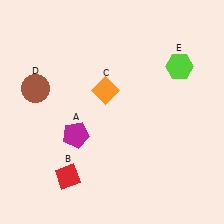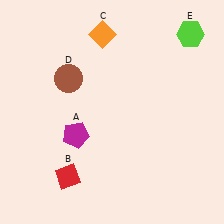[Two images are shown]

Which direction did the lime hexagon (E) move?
The lime hexagon (E) moved up.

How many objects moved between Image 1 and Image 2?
3 objects moved between the two images.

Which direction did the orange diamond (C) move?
The orange diamond (C) moved up.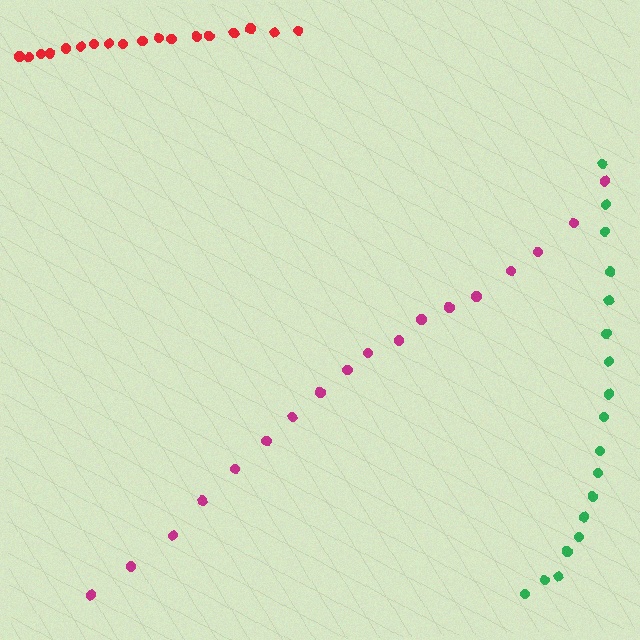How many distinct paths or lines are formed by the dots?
There are 3 distinct paths.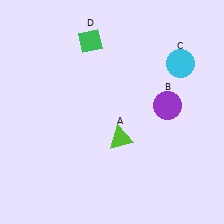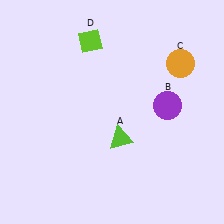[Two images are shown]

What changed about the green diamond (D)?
In Image 1, D is green. In Image 2, it changed to lime.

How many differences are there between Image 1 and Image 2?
There are 2 differences between the two images.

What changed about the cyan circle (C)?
In Image 1, C is cyan. In Image 2, it changed to orange.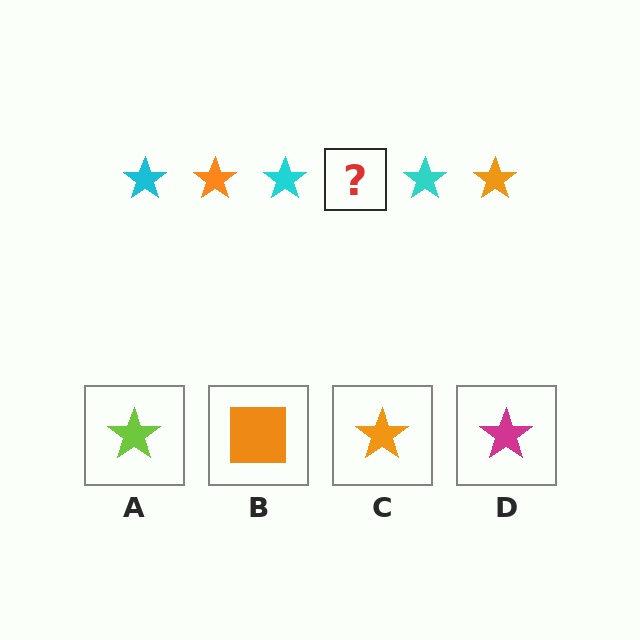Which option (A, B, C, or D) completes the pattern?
C.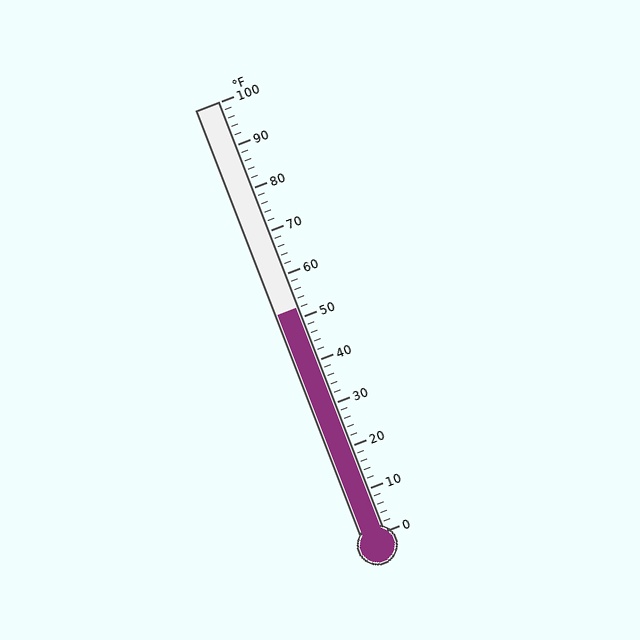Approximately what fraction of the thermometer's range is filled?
The thermometer is filled to approximately 50% of its range.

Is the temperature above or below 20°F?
The temperature is above 20°F.